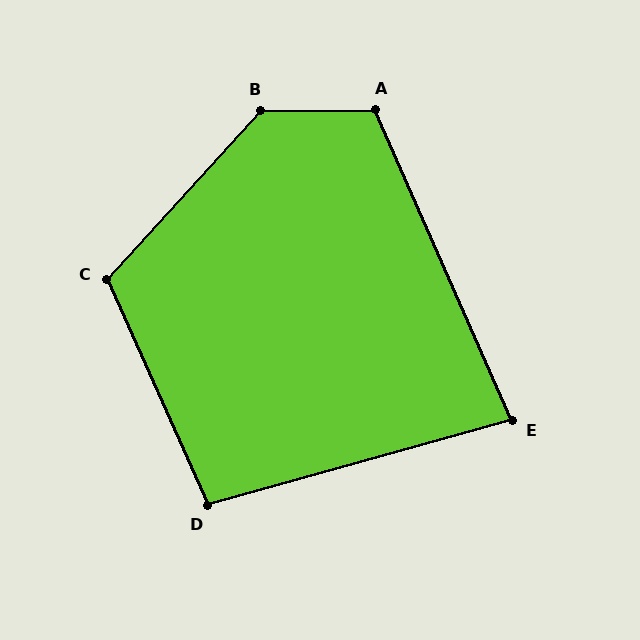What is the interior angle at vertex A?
Approximately 113 degrees (obtuse).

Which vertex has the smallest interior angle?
E, at approximately 82 degrees.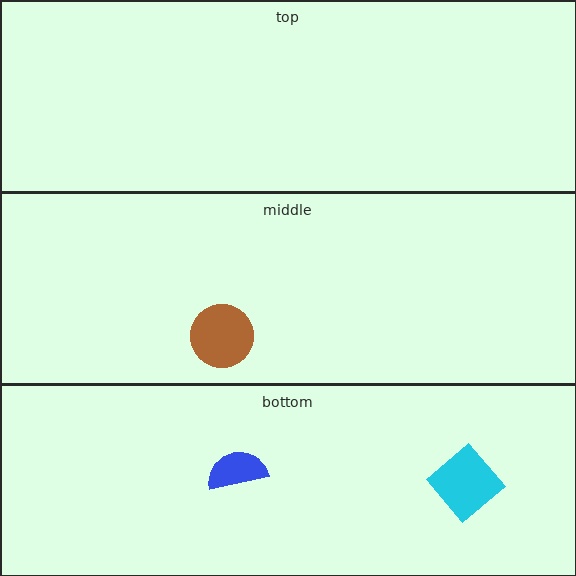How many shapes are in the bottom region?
2.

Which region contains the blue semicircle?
The bottom region.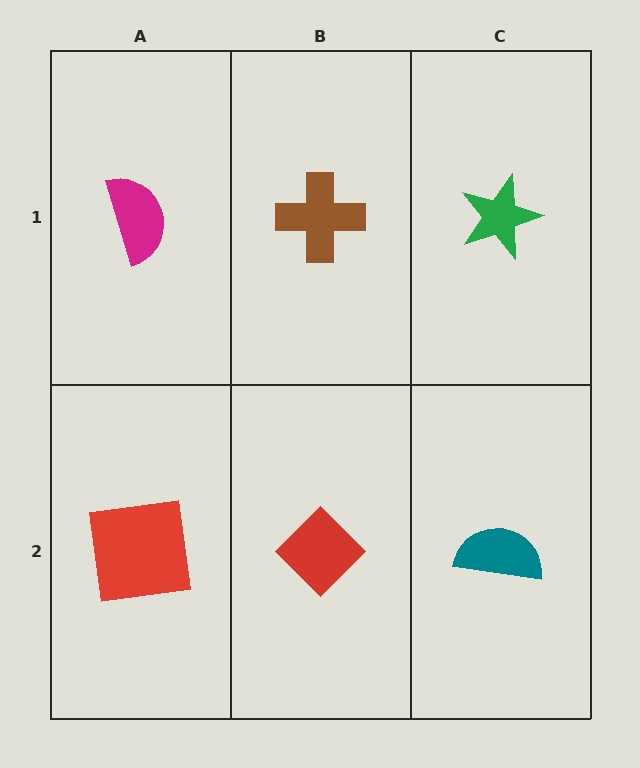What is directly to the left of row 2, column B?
A red square.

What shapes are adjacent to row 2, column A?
A magenta semicircle (row 1, column A), a red diamond (row 2, column B).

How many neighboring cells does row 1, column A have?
2.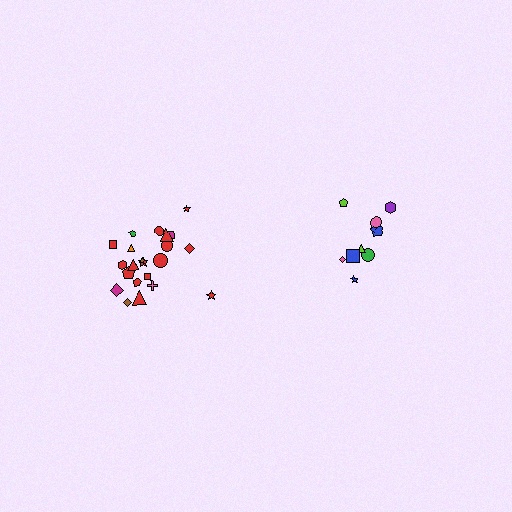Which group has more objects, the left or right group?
The left group.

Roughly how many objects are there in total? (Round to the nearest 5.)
Roughly 30 objects in total.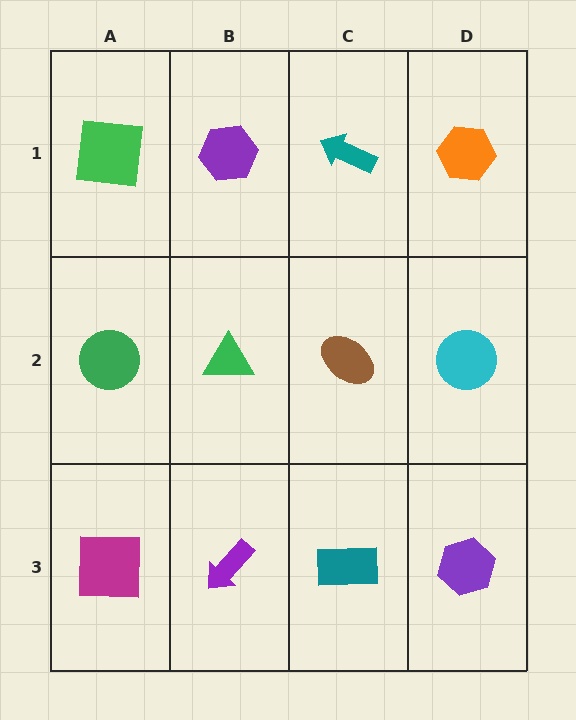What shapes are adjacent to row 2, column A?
A green square (row 1, column A), a magenta square (row 3, column A), a green triangle (row 2, column B).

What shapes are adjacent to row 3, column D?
A cyan circle (row 2, column D), a teal rectangle (row 3, column C).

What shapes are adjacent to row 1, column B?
A green triangle (row 2, column B), a green square (row 1, column A), a teal arrow (row 1, column C).